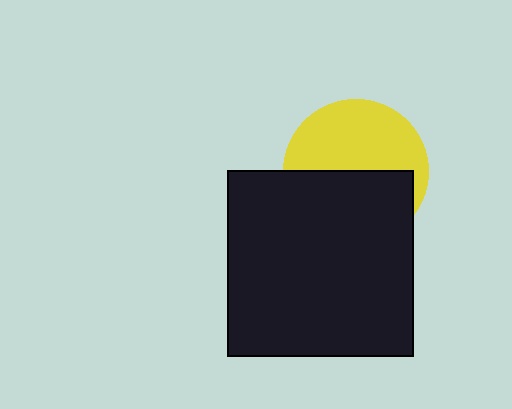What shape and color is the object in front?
The object in front is a black square.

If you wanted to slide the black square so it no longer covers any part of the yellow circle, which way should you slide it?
Slide it down — that is the most direct way to separate the two shapes.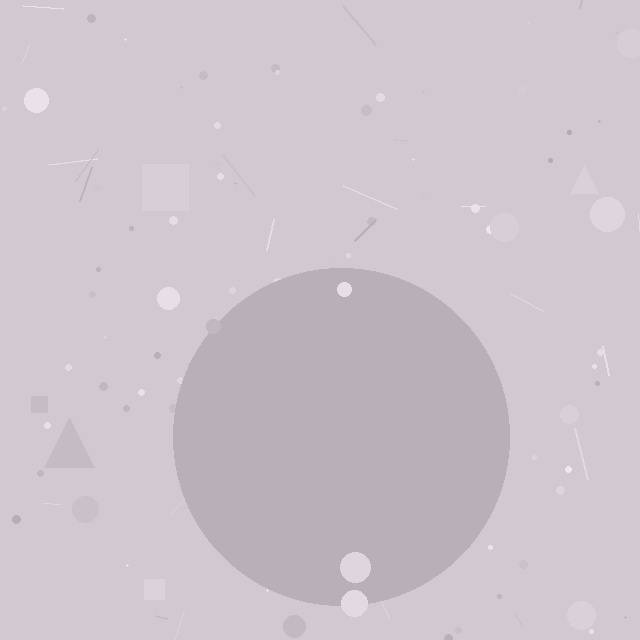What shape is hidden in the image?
A circle is hidden in the image.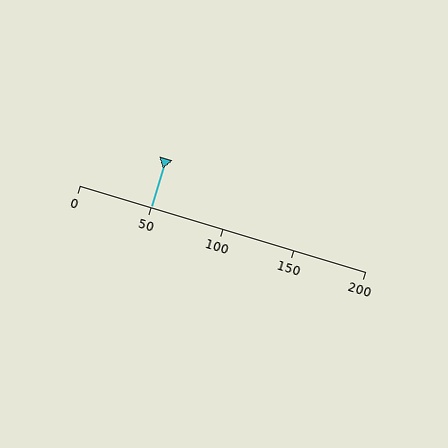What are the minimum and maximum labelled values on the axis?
The axis runs from 0 to 200.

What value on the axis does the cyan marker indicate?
The marker indicates approximately 50.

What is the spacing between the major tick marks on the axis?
The major ticks are spaced 50 apart.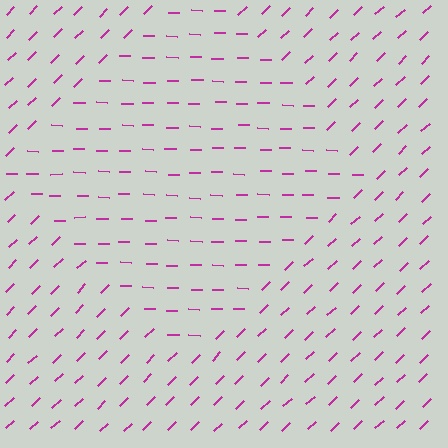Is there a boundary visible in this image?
Yes, there is a texture boundary formed by a change in line orientation.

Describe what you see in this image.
The image is filled with small magenta line segments. A diamond region in the image has lines oriented differently from the surrounding lines, creating a visible texture boundary.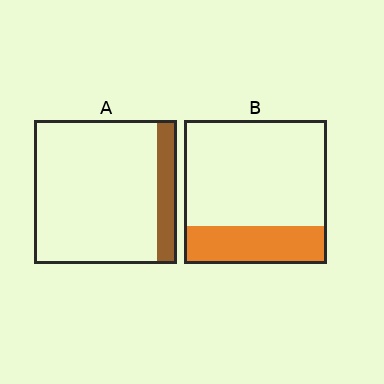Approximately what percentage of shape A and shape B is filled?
A is approximately 15% and B is approximately 25%.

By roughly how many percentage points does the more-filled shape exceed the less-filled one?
By roughly 10 percentage points (B over A).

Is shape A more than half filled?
No.